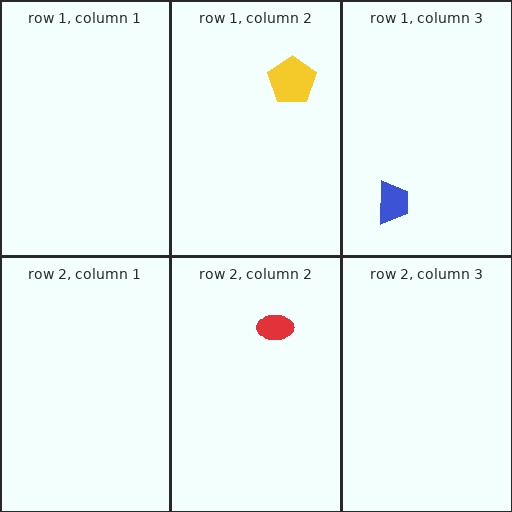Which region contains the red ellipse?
The row 2, column 2 region.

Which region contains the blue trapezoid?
The row 1, column 3 region.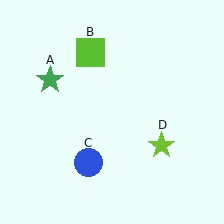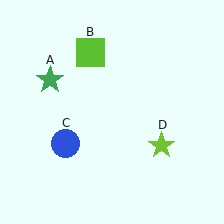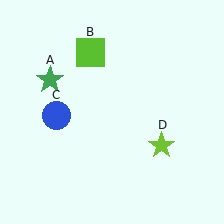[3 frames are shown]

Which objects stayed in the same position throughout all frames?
Green star (object A) and lime square (object B) and lime star (object D) remained stationary.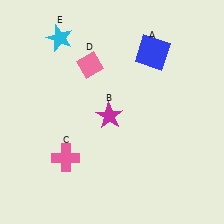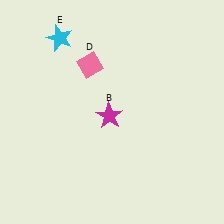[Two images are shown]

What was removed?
The pink cross (C), the blue square (A) were removed in Image 2.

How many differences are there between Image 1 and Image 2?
There are 2 differences between the two images.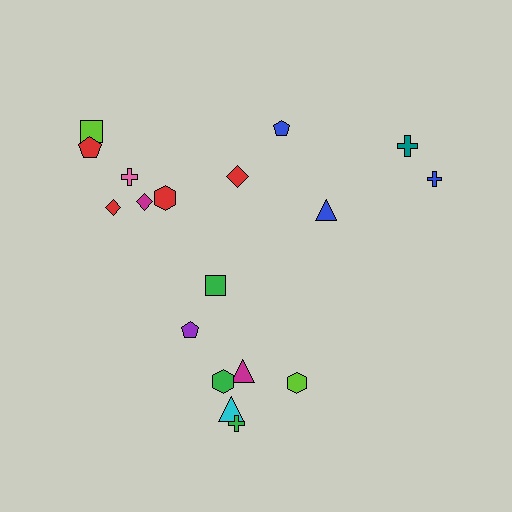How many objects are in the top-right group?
There are 4 objects.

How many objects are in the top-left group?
There are 7 objects.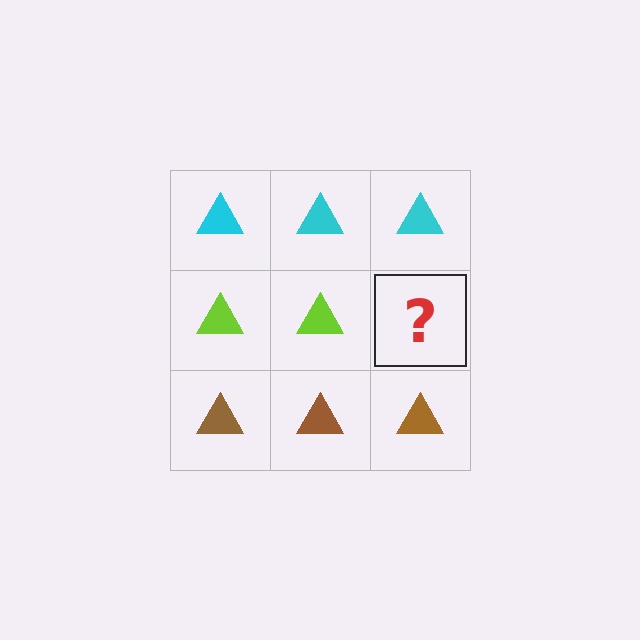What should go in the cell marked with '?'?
The missing cell should contain a lime triangle.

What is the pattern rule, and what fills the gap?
The rule is that each row has a consistent color. The gap should be filled with a lime triangle.